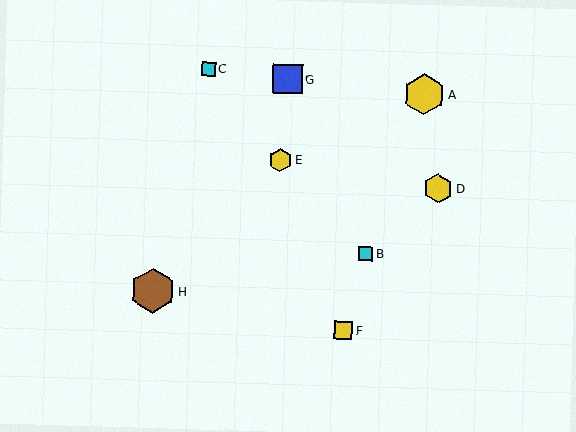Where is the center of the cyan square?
The center of the cyan square is at (366, 253).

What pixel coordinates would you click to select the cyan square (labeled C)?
Click at (208, 69) to select the cyan square C.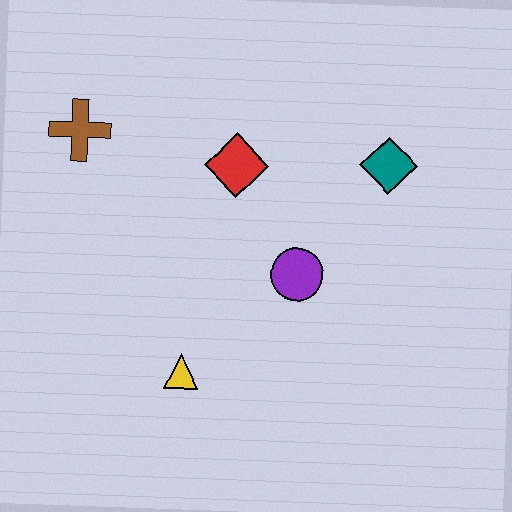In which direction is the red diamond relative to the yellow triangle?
The red diamond is above the yellow triangle.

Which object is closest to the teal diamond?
The purple circle is closest to the teal diamond.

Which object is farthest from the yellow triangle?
The teal diamond is farthest from the yellow triangle.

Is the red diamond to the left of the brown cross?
No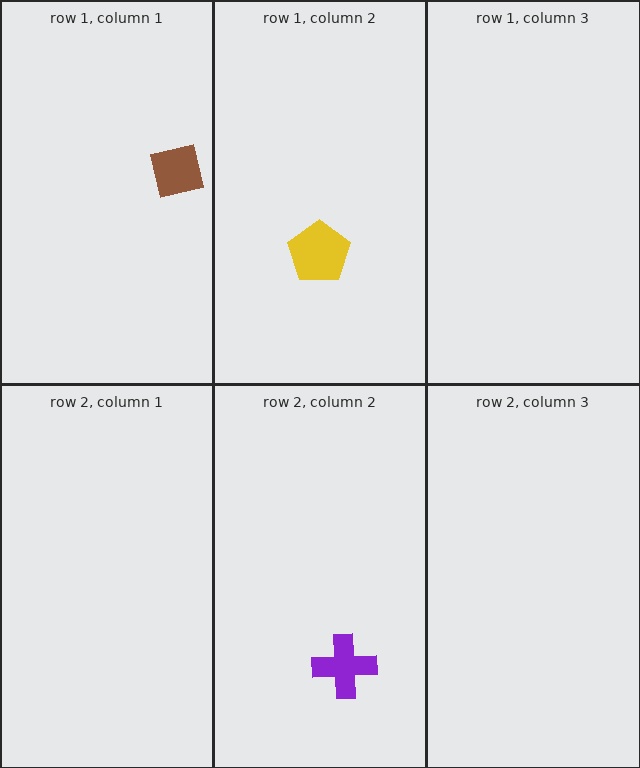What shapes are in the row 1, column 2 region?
The yellow pentagon.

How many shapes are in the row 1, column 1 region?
1.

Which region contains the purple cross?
The row 2, column 2 region.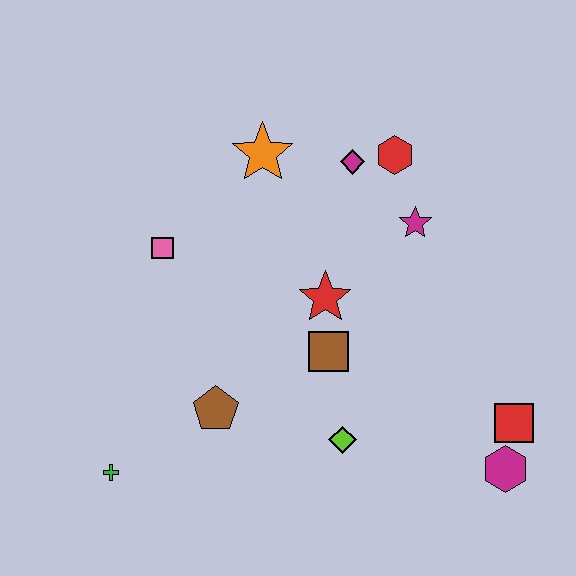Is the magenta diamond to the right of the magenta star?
No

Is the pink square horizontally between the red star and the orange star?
No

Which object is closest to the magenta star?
The red hexagon is closest to the magenta star.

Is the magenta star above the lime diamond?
Yes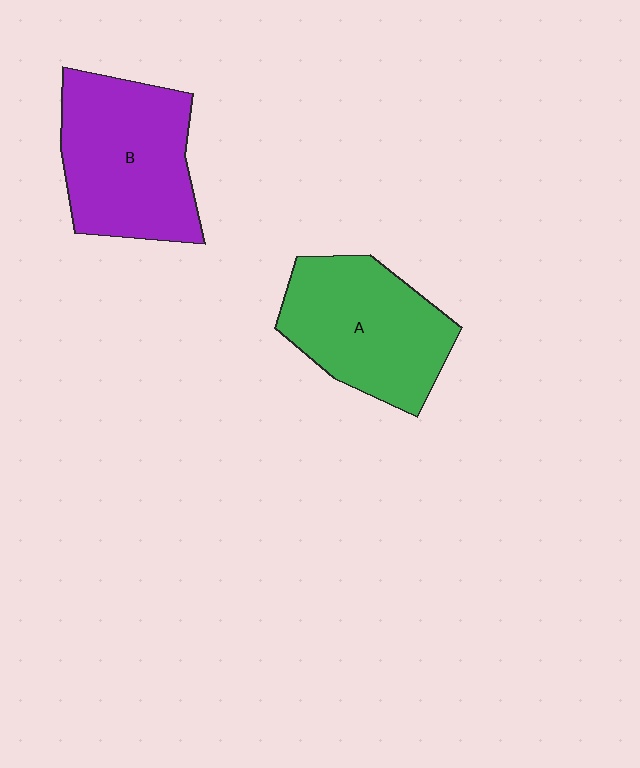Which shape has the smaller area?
Shape A (green).